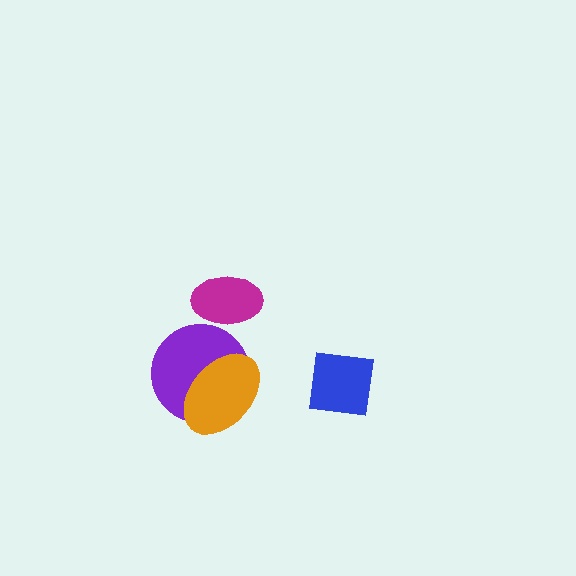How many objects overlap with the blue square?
0 objects overlap with the blue square.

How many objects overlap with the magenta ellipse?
0 objects overlap with the magenta ellipse.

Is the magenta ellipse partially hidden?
No, no other shape covers it.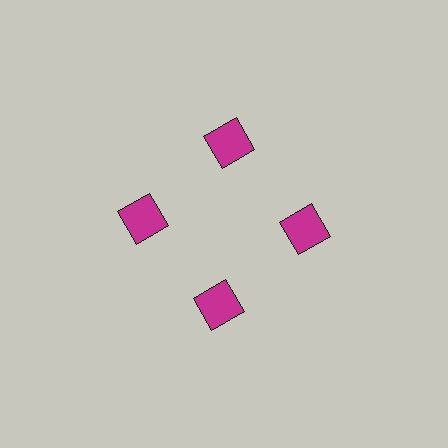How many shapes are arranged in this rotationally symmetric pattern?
There are 4 shapes, arranged in 4 groups of 1.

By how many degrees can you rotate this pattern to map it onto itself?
The pattern maps onto itself every 90 degrees of rotation.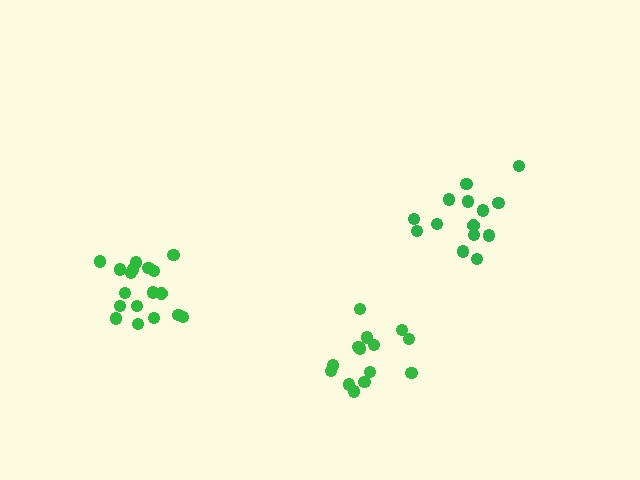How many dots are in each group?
Group 1: 14 dots, Group 2: 14 dots, Group 3: 18 dots (46 total).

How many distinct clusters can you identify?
There are 3 distinct clusters.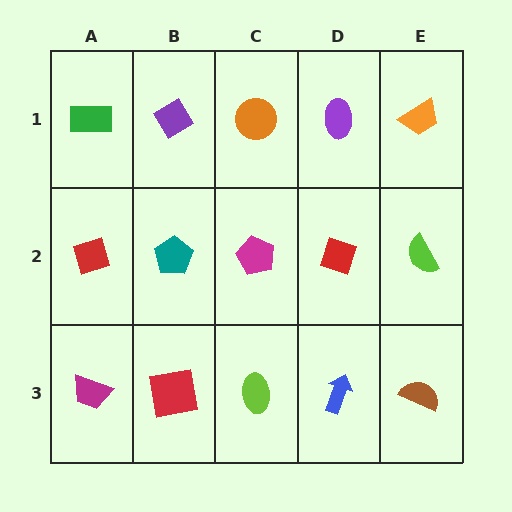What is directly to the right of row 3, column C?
A blue arrow.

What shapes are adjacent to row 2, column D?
A purple ellipse (row 1, column D), a blue arrow (row 3, column D), a magenta pentagon (row 2, column C), a lime semicircle (row 2, column E).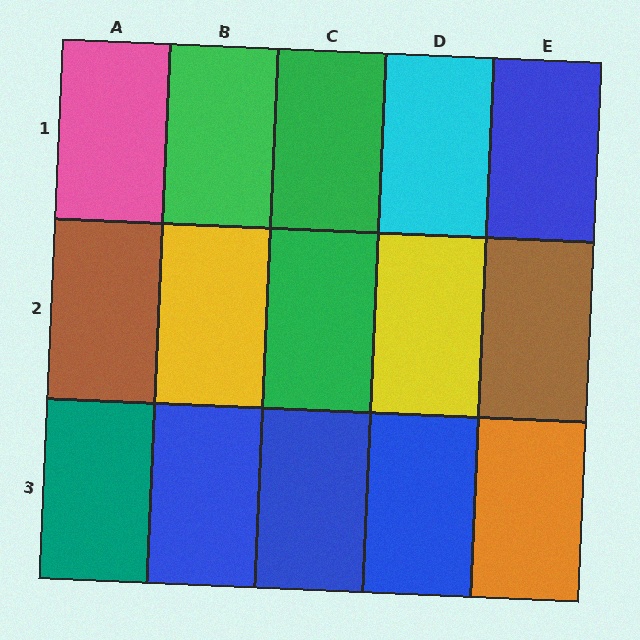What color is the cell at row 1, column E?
Blue.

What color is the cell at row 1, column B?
Green.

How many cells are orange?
1 cell is orange.